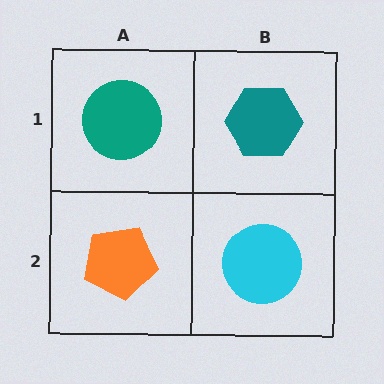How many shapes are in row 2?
2 shapes.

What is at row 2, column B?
A cyan circle.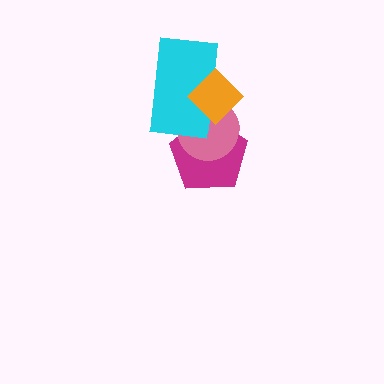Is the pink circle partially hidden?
Yes, it is partially covered by another shape.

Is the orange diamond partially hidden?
No, no other shape covers it.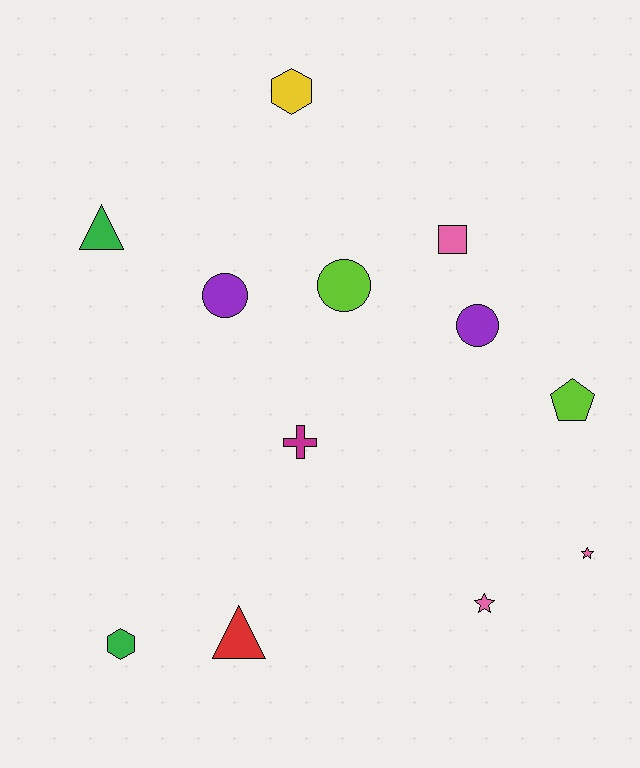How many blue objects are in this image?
There are no blue objects.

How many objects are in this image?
There are 12 objects.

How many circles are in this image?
There are 3 circles.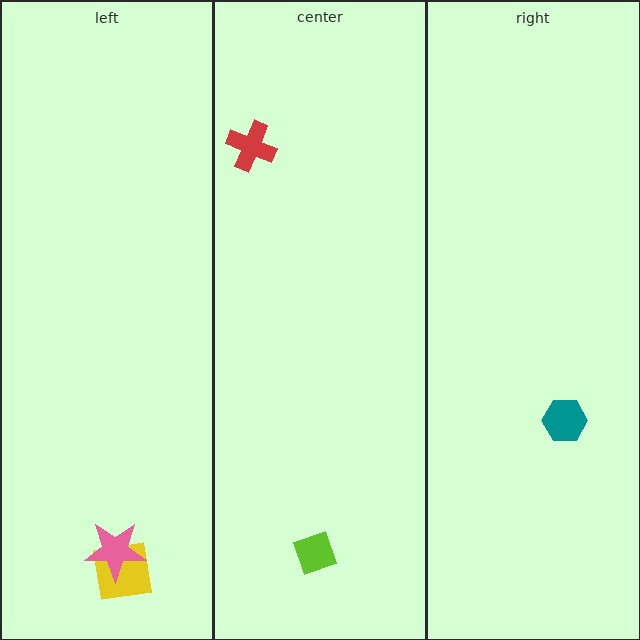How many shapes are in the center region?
2.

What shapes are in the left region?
The yellow square, the pink star.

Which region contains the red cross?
The center region.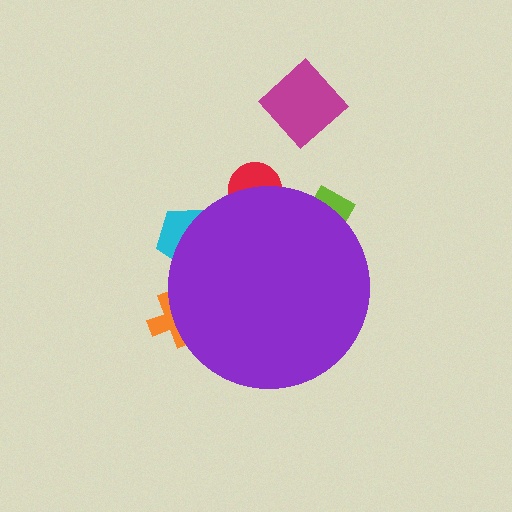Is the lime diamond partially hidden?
Yes, the lime diamond is partially hidden behind the purple circle.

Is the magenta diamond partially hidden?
No, the magenta diamond is fully visible.